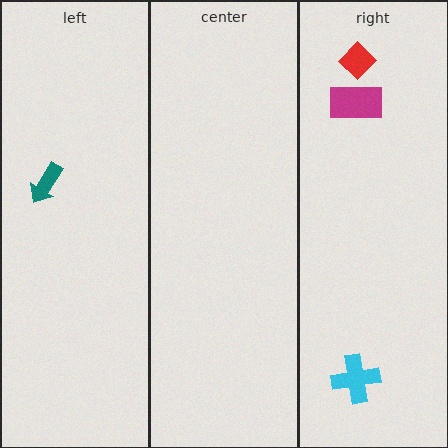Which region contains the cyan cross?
The right region.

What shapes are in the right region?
The red diamond, the magenta rectangle, the cyan cross.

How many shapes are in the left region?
1.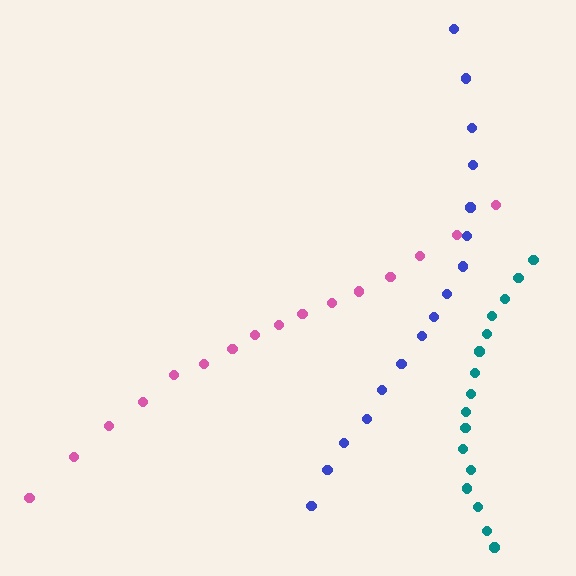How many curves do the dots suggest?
There are 3 distinct paths.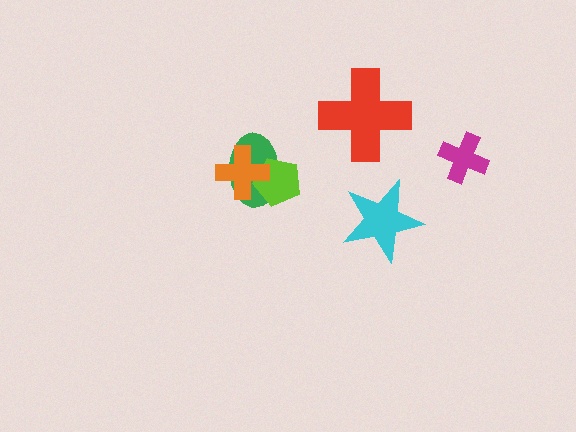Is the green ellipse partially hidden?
Yes, it is partially covered by another shape.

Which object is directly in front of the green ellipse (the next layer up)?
The lime pentagon is directly in front of the green ellipse.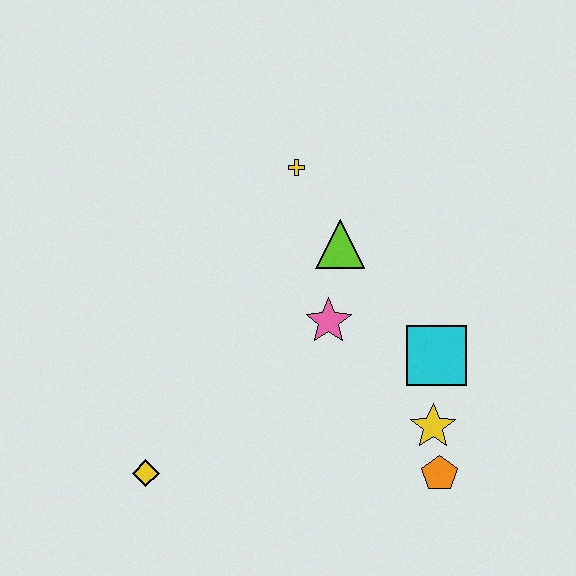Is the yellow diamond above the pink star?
No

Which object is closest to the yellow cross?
The lime triangle is closest to the yellow cross.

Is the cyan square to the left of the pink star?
No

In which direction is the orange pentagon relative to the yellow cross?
The orange pentagon is below the yellow cross.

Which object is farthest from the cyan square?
The yellow diamond is farthest from the cyan square.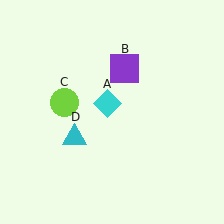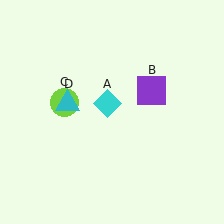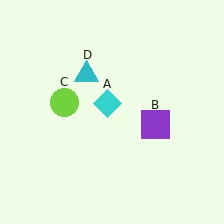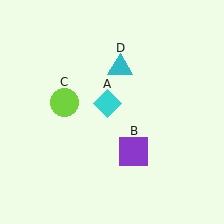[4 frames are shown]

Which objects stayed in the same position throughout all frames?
Cyan diamond (object A) and lime circle (object C) remained stationary.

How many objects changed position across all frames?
2 objects changed position: purple square (object B), cyan triangle (object D).